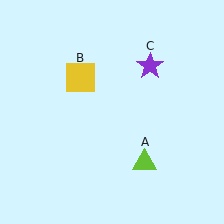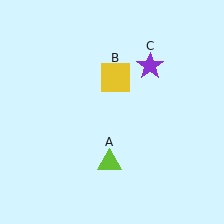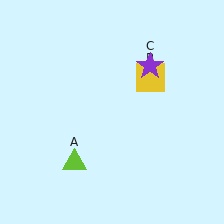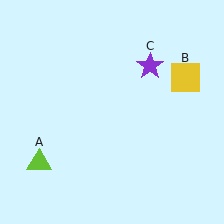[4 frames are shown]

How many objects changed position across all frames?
2 objects changed position: lime triangle (object A), yellow square (object B).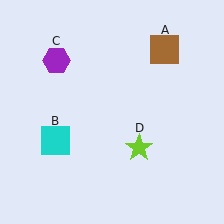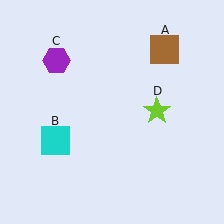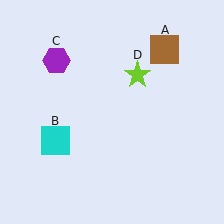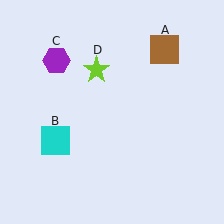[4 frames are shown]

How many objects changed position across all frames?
1 object changed position: lime star (object D).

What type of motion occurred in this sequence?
The lime star (object D) rotated counterclockwise around the center of the scene.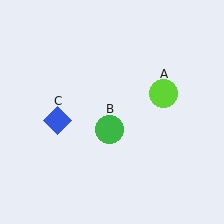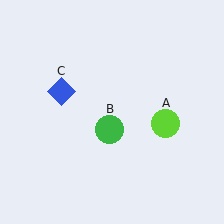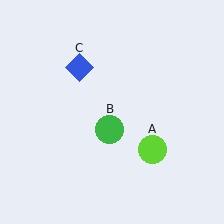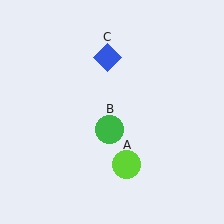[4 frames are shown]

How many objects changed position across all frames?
2 objects changed position: lime circle (object A), blue diamond (object C).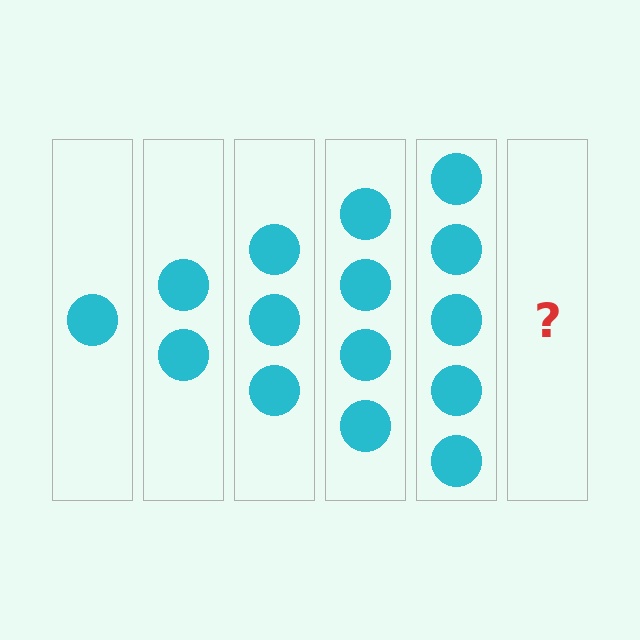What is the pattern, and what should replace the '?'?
The pattern is that each step adds one more circle. The '?' should be 6 circles.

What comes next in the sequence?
The next element should be 6 circles.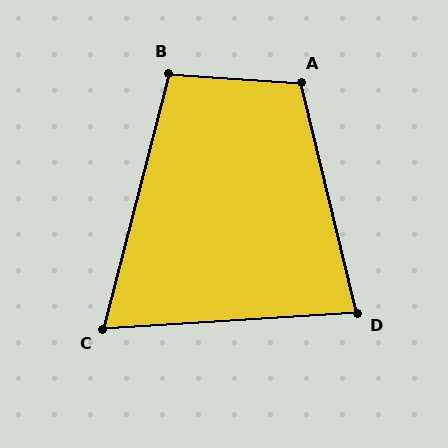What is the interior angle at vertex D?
Approximately 80 degrees (acute).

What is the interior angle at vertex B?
Approximately 100 degrees (obtuse).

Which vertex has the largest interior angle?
A, at approximately 108 degrees.